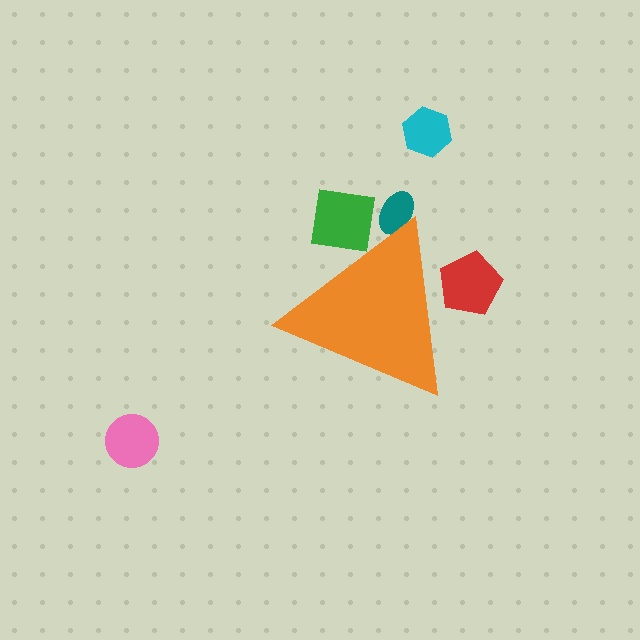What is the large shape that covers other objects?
An orange triangle.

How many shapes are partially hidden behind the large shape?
3 shapes are partially hidden.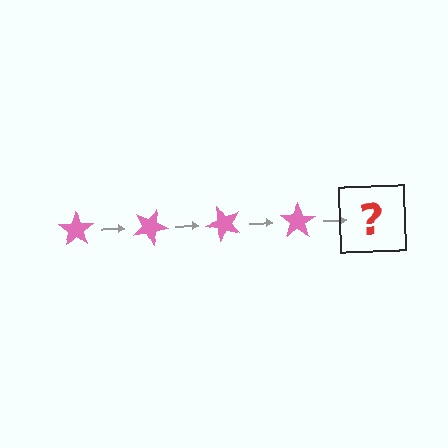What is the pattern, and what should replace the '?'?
The pattern is that the star rotates 25 degrees each step. The '?' should be a pink star rotated 100 degrees.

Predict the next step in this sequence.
The next step is a pink star rotated 100 degrees.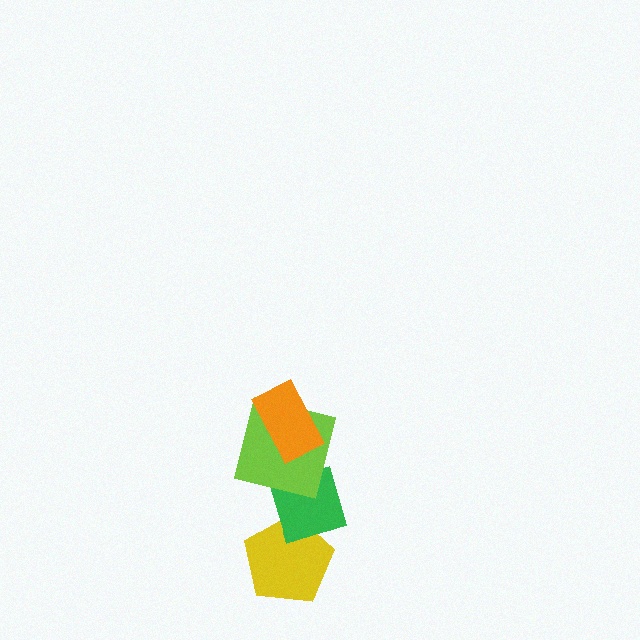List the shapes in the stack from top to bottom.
From top to bottom: the orange rectangle, the lime square, the green diamond, the yellow pentagon.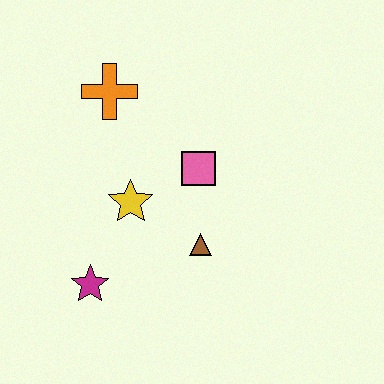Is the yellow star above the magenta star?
Yes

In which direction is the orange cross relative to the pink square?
The orange cross is to the left of the pink square.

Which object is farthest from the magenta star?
The orange cross is farthest from the magenta star.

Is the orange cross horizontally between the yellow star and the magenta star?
Yes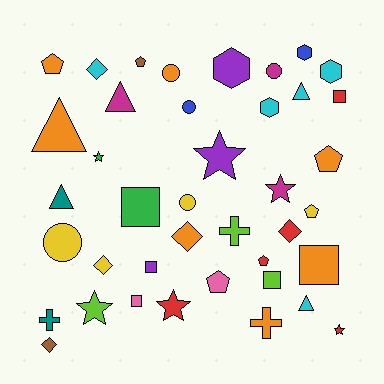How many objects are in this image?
There are 40 objects.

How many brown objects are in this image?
There are 2 brown objects.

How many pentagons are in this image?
There are 6 pentagons.